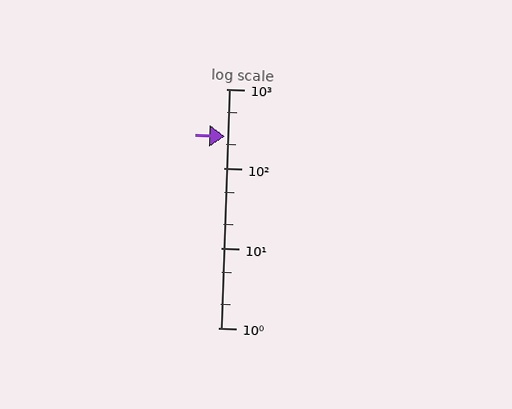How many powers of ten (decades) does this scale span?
The scale spans 3 decades, from 1 to 1000.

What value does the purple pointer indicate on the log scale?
The pointer indicates approximately 250.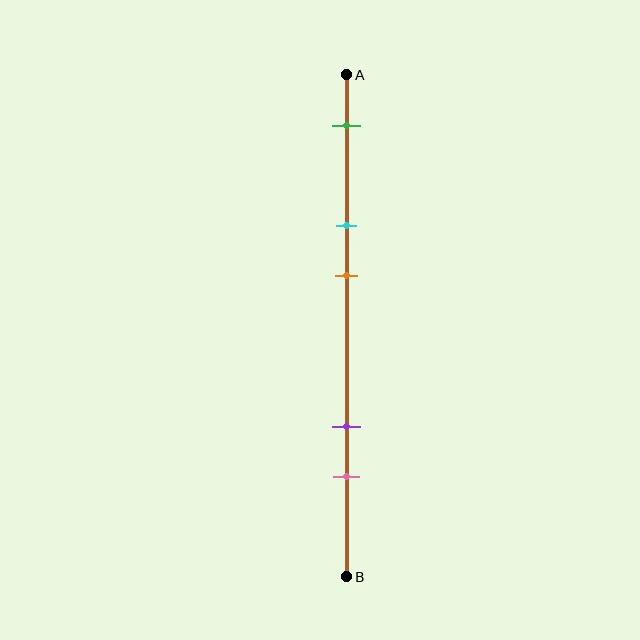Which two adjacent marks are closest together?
The cyan and orange marks are the closest adjacent pair.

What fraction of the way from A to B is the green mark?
The green mark is approximately 10% (0.1) of the way from A to B.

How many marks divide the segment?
There are 5 marks dividing the segment.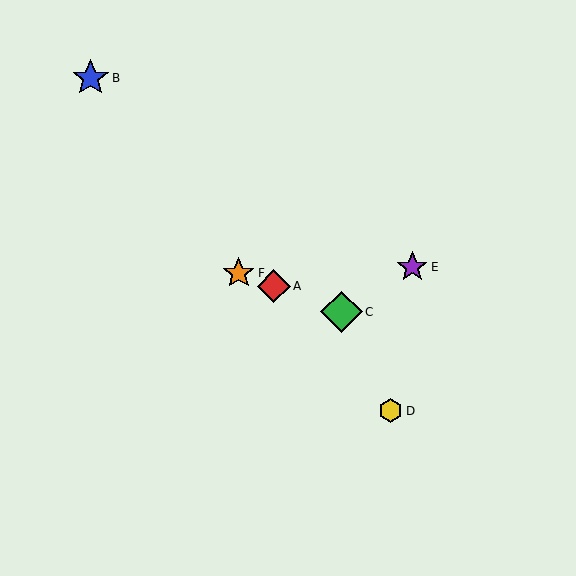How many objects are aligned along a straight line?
3 objects (A, C, F) are aligned along a straight line.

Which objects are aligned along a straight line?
Objects A, C, F are aligned along a straight line.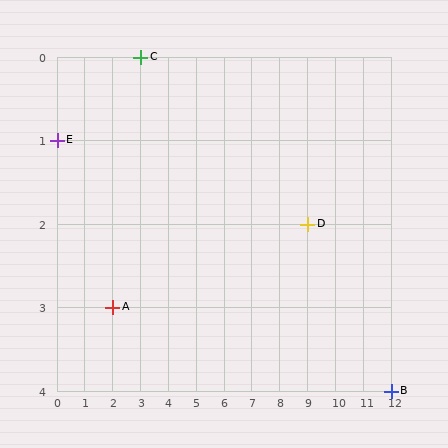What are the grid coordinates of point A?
Point A is at grid coordinates (2, 3).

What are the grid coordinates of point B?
Point B is at grid coordinates (12, 4).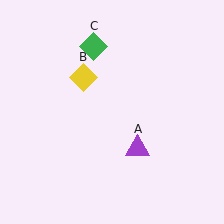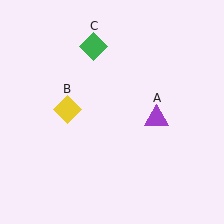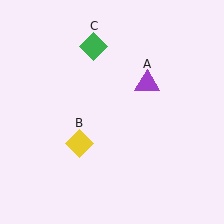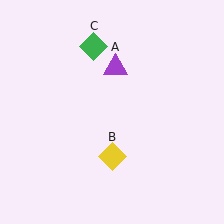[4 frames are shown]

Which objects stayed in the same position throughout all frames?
Green diamond (object C) remained stationary.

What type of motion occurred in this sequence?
The purple triangle (object A), yellow diamond (object B) rotated counterclockwise around the center of the scene.